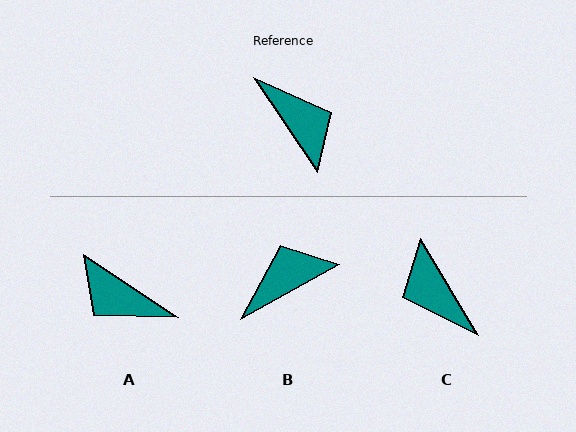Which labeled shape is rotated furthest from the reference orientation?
C, about 177 degrees away.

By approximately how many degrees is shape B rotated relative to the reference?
Approximately 85 degrees counter-clockwise.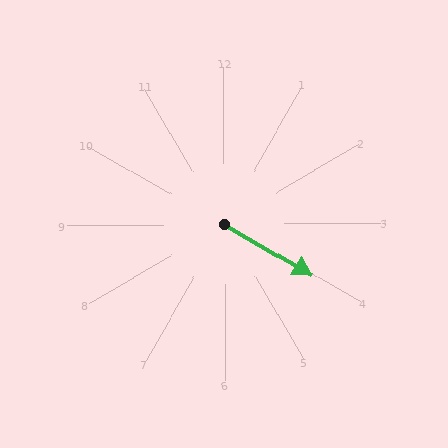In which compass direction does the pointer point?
Southeast.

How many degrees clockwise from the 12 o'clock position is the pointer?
Approximately 121 degrees.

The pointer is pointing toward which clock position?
Roughly 4 o'clock.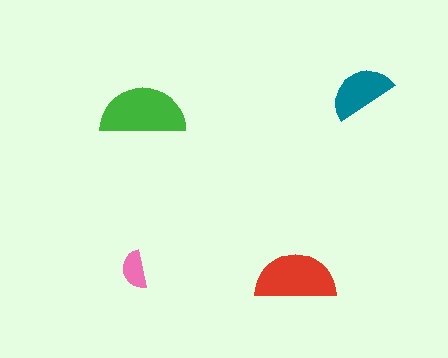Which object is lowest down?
The red semicircle is bottommost.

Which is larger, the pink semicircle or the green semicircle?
The green one.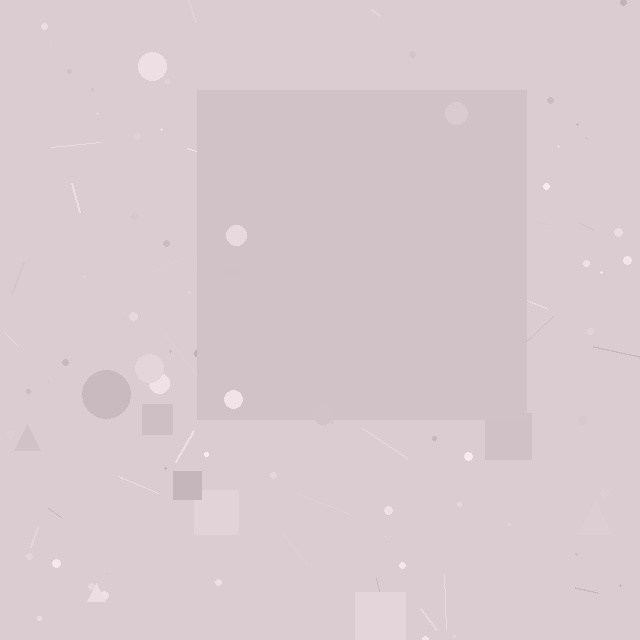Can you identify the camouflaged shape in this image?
The camouflaged shape is a square.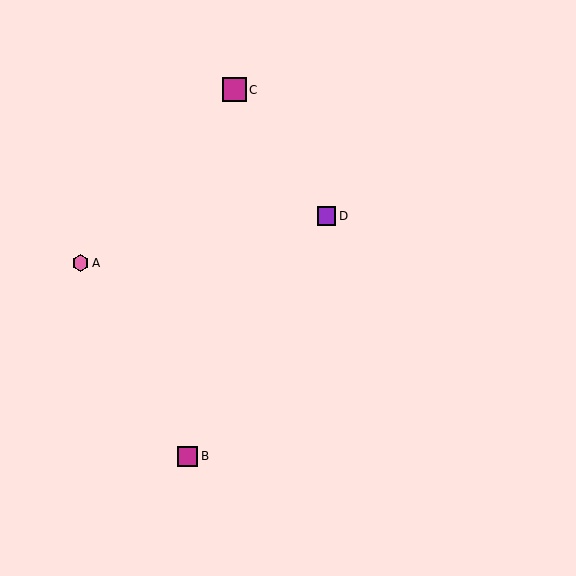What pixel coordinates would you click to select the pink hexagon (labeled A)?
Click at (81, 263) to select the pink hexagon A.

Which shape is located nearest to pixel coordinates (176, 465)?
The magenta square (labeled B) at (188, 456) is nearest to that location.